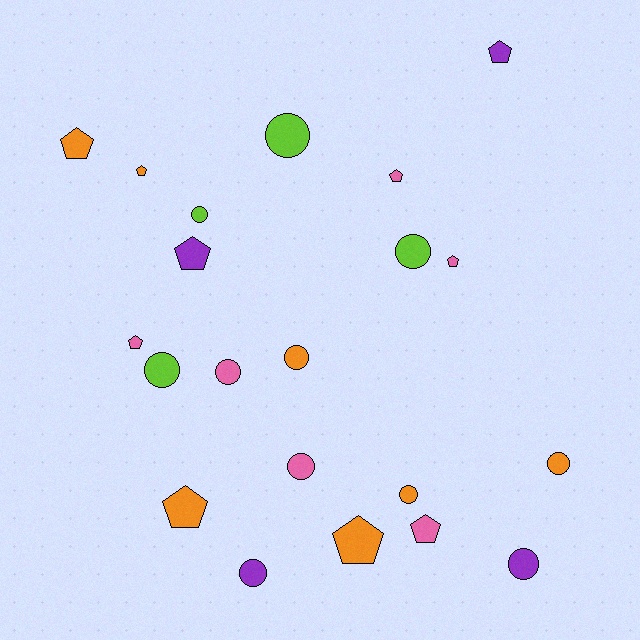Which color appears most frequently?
Orange, with 7 objects.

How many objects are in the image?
There are 21 objects.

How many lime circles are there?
There are 4 lime circles.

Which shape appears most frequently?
Circle, with 11 objects.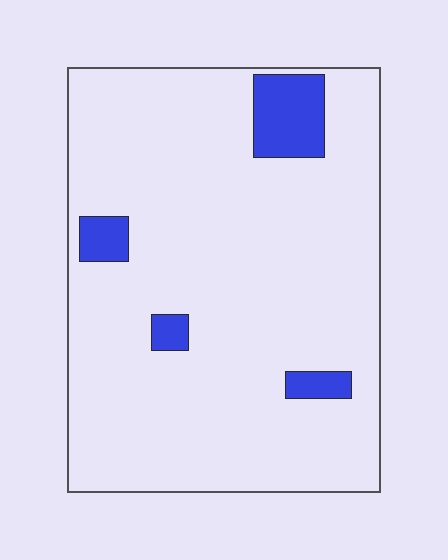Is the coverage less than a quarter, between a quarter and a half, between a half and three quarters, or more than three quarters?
Less than a quarter.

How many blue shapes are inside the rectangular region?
4.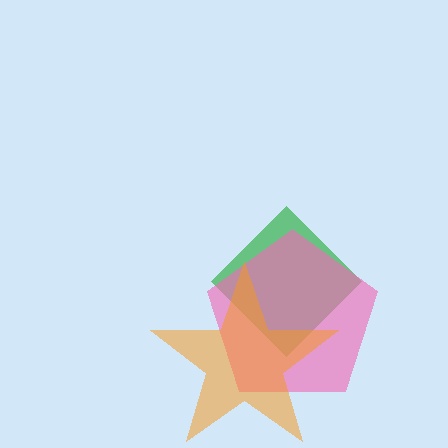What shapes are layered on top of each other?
The layered shapes are: a green diamond, a pink pentagon, an orange star.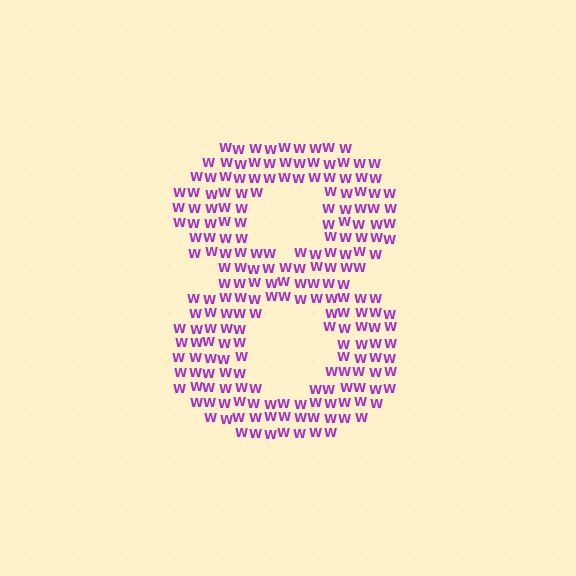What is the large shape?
The large shape is the digit 8.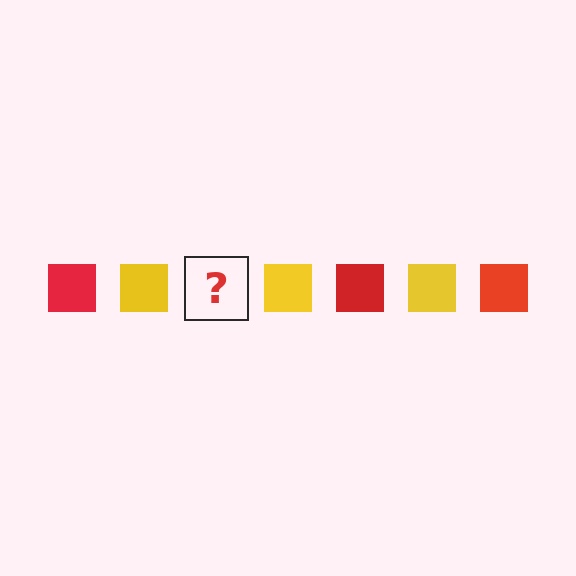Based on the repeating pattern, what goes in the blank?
The blank should be a red square.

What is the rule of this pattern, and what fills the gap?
The rule is that the pattern cycles through red, yellow squares. The gap should be filled with a red square.